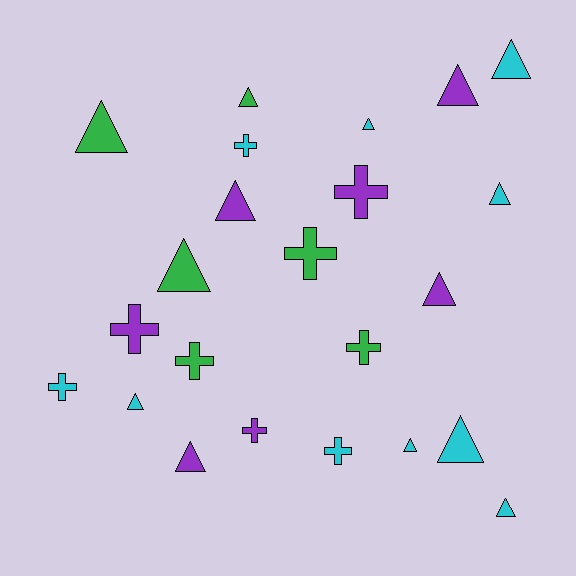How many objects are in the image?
There are 23 objects.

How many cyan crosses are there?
There are 3 cyan crosses.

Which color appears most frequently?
Cyan, with 10 objects.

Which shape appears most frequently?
Triangle, with 14 objects.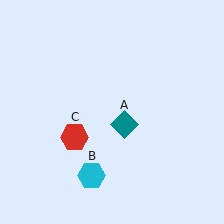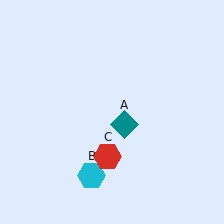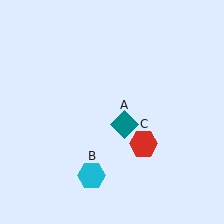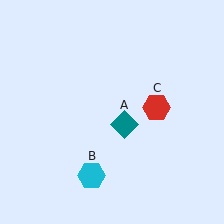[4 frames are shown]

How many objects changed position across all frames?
1 object changed position: red hexagon (object C).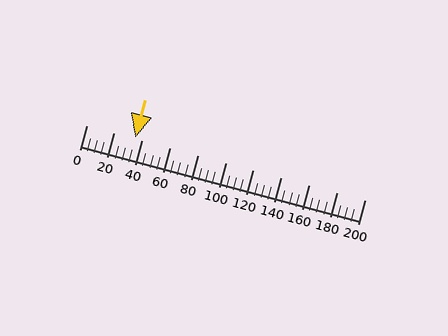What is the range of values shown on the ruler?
The ruler shows values from 0 to 200.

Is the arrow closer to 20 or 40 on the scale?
The arrow is closer to 40.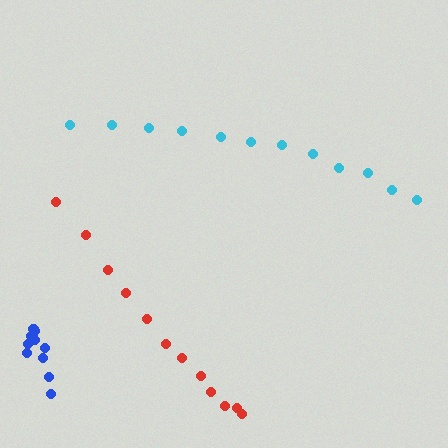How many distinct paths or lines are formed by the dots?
There are 3 distinct paths.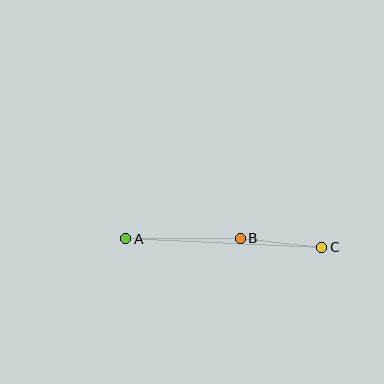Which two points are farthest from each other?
Points A and C are farthest from each other.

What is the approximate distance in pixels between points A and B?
The distance between A and B is approximately 114 pixels.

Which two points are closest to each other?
Points B and C are closest to each other.